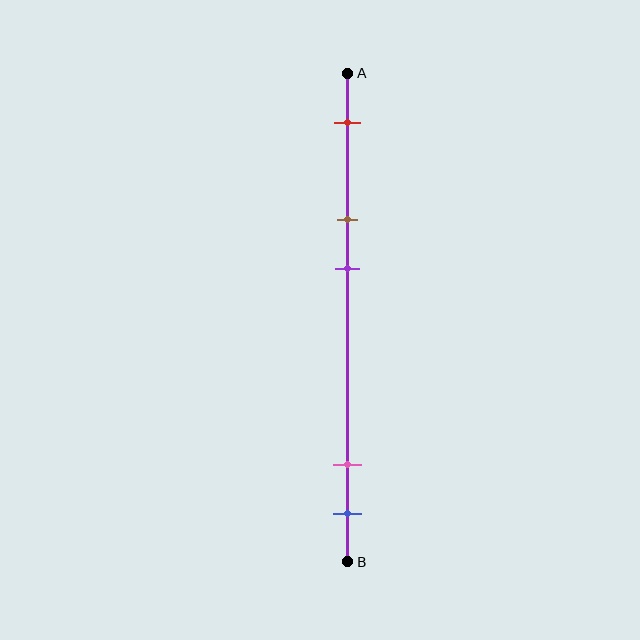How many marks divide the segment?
There are 5 marks dividing the segment.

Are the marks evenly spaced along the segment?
No, the marks are not evenly spaced.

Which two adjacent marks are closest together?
The pink and blue marks are the closest adjacent pair.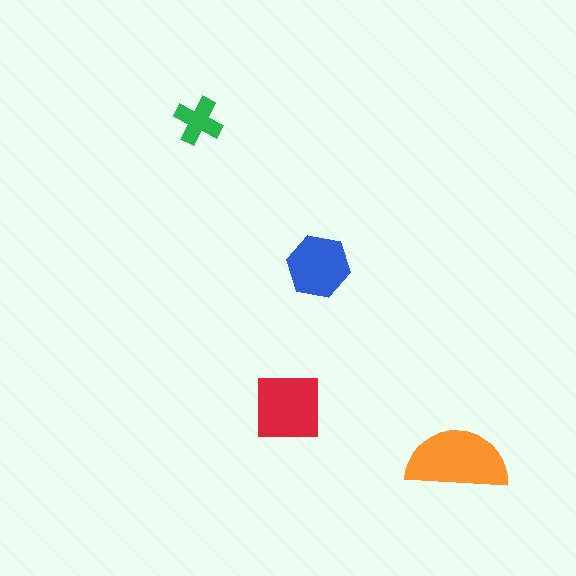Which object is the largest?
The orange semicircle.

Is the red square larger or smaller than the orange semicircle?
Smaller.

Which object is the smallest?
The green cross.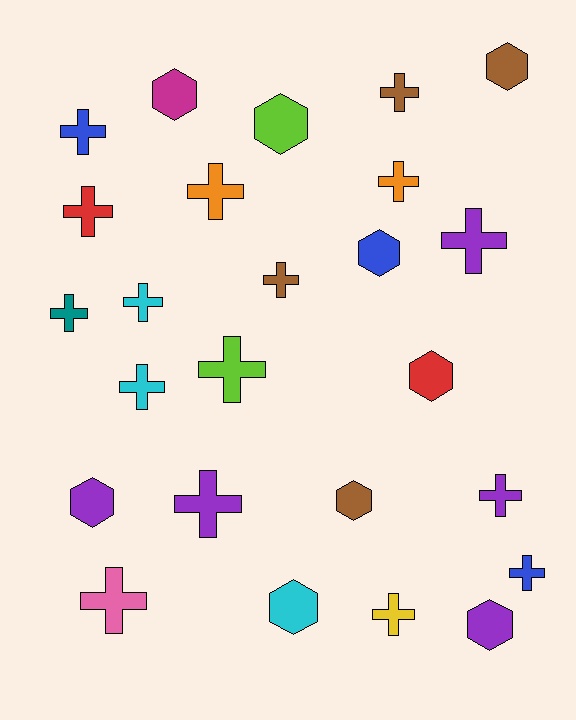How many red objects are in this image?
There are 2 red objects.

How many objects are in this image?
There are 25 objects.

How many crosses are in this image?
There are 16 crosses.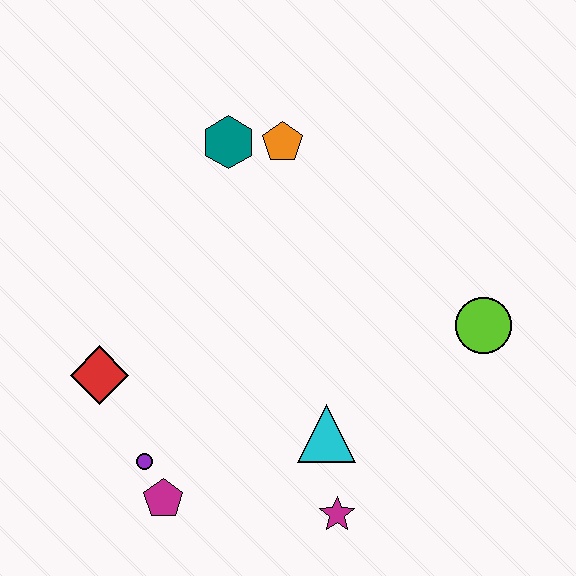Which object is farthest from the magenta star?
The teal hexagon is farthest from the magenta star.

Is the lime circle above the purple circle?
Yes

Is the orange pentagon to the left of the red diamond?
No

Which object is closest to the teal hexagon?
The orange pentagon is closest to the teal hexagon.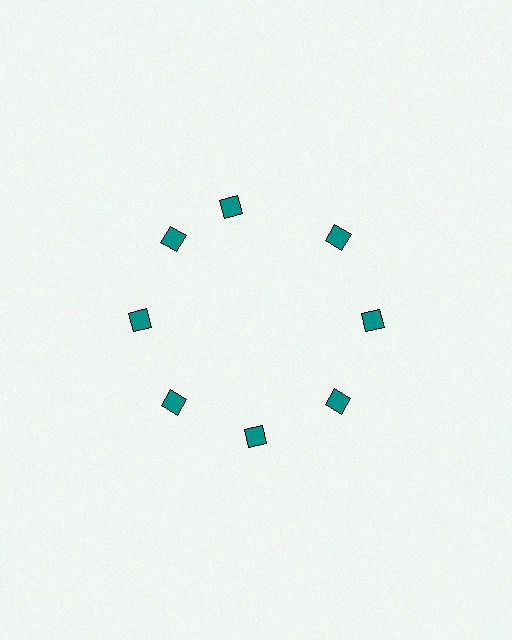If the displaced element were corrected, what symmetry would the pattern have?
It would have 8-fold rotational symmetry — the pattern would map onto itself every 45 degrees.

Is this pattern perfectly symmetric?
No. The 8 teal diamonds are arranged in a ring, but one element near the 12 o'clock position is rotated out of alignment along the ring, breaking the 8-fold rotational symmetry.